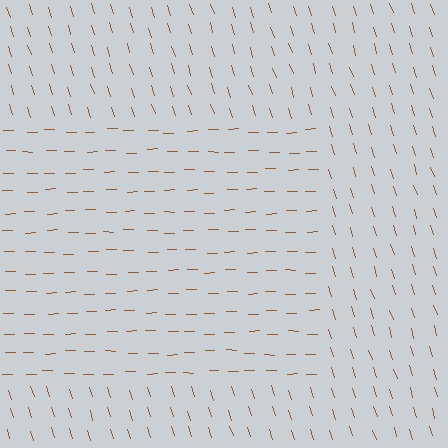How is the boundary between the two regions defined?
The boundary is defined purely by a change in line orientation (approximately 73 degrees difference). All lines are the same color and thickness.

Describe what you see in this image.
The image is filled with small brown line segments. A rectangle region in the image has lines oriented differently from the surrounding lines, creating a visible texture boundary.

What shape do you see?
I see a rectangle.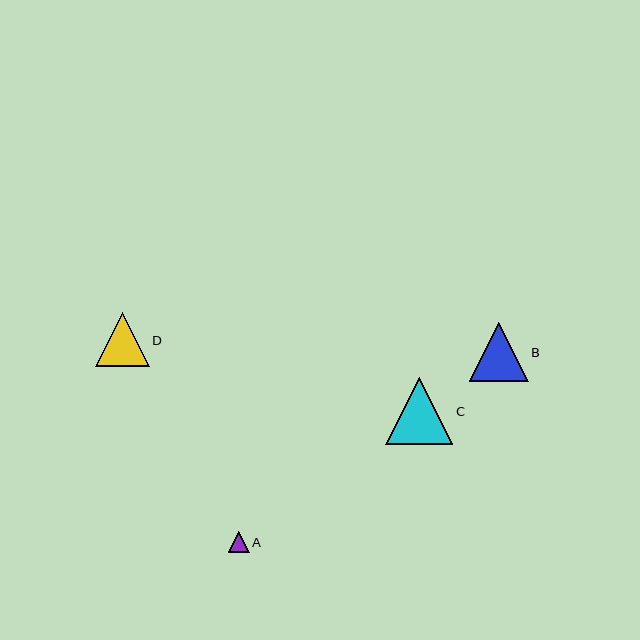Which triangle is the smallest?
Triangle A is the smallest with a size of approximately 20 pixels.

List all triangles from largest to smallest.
From largest to smallest: C, B, D, A.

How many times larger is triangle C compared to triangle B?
Triangle C is approximately 1.1 times the size of triangle B.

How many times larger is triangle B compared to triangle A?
Triangle B is approximately 2.9 times the size of triangle A.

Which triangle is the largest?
Triangle C is the largest with a size of approximately 67 pixels.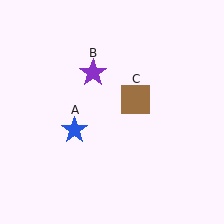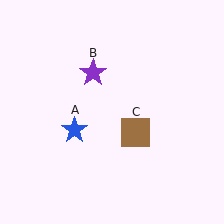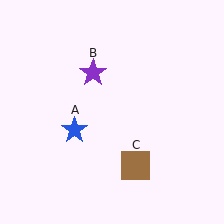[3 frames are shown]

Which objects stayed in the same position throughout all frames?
Blue star (object A) and purple star (object B) remained stationary.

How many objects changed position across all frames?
1 object changed position: brown square (object C).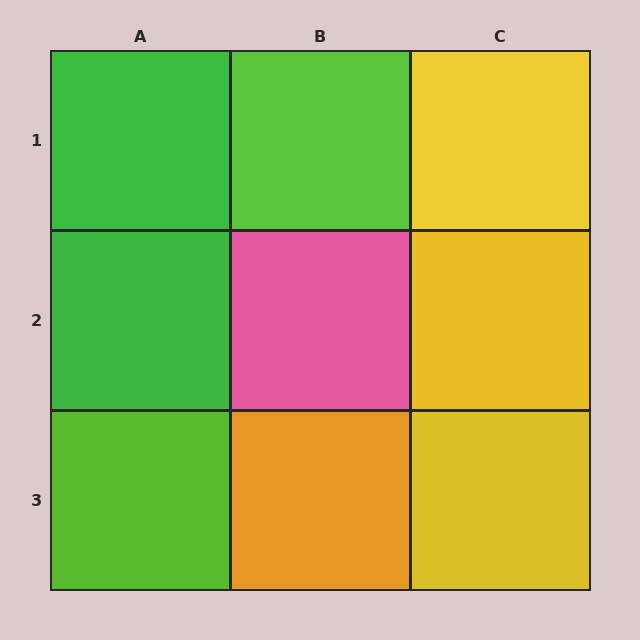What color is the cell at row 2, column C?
Yellow.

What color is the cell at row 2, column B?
Pink.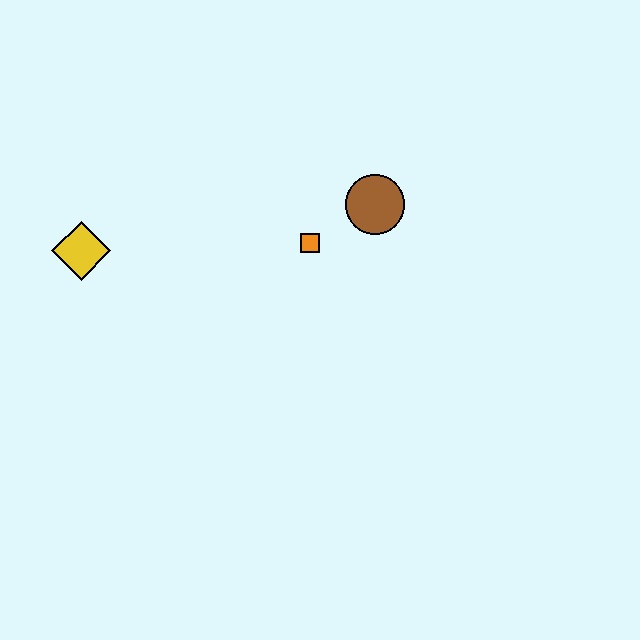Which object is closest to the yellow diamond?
The orange square is closest to the yellow diamond.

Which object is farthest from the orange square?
The yellow diamond is farthest from the orange square.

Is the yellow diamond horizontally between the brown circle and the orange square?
No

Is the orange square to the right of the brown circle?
No